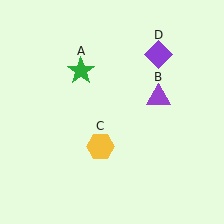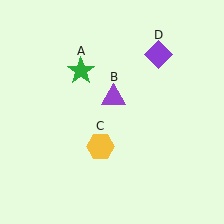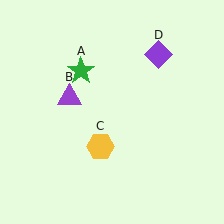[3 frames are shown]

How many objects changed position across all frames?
1 object changed position: purple triangle (object B).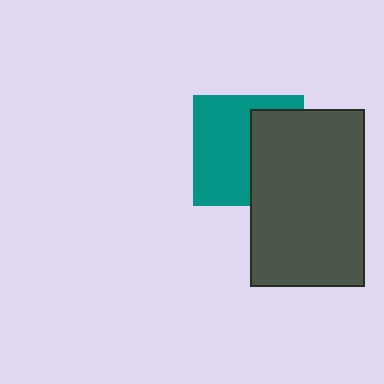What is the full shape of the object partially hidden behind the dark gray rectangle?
The partially hidden object is a teal square.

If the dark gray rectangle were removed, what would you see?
You would see the complete teal square.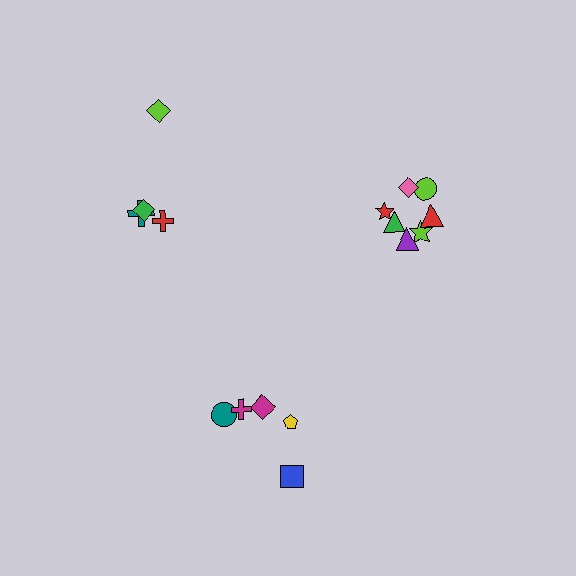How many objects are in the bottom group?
There are 5 objects.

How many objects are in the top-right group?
There are 7 objects.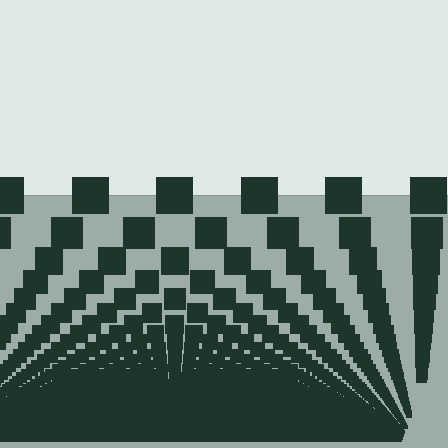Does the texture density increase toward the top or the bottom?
Density increases toward the bottom.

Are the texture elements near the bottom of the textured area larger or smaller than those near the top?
Smaller. The gradient is inverted — elements near the bottom are smaller and denser.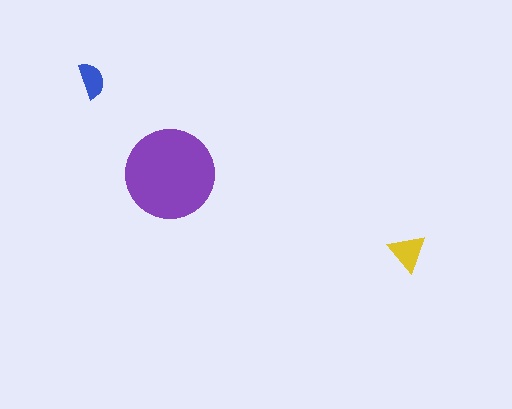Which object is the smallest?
The blue semicircle.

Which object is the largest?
The purple circle.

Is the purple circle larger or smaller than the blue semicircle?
Larger.